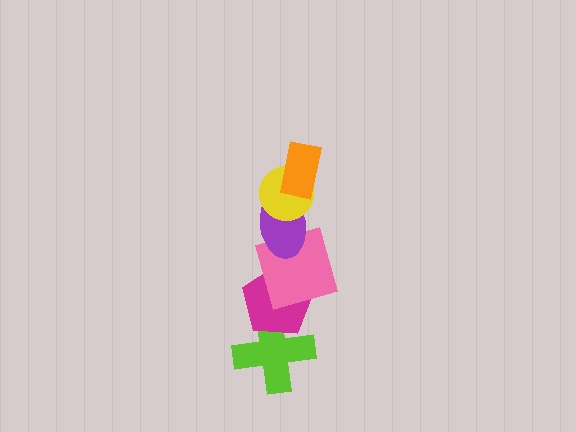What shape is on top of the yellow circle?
The orange rectangle is on top of the yellow circle.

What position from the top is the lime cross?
The lime cross is 6th from the top.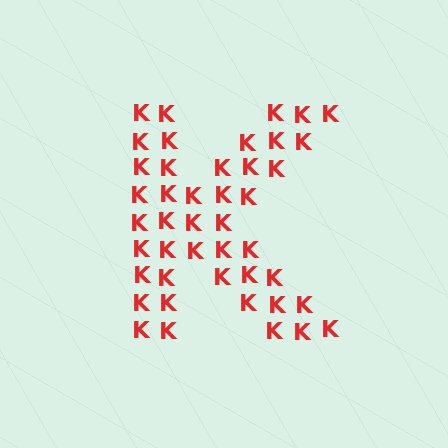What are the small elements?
The small elements are letter K's.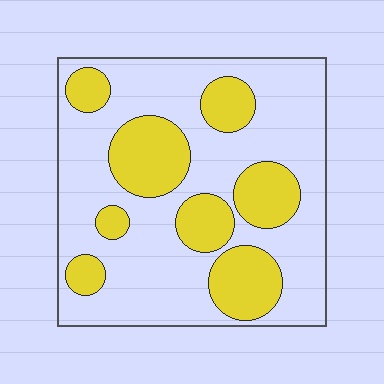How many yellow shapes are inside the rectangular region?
8.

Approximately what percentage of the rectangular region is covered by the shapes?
Approximately 30%.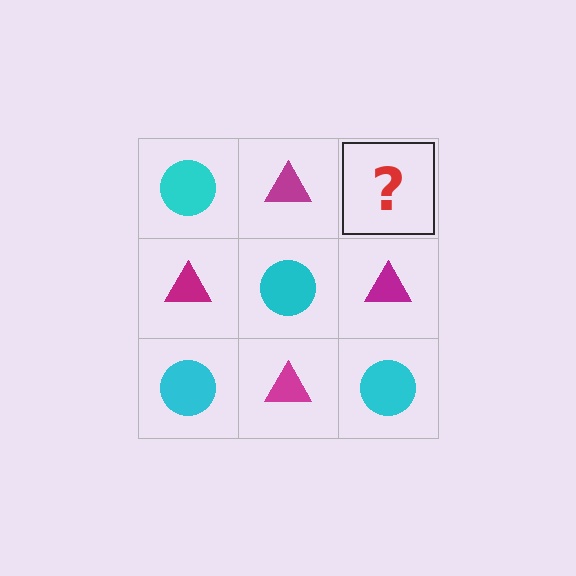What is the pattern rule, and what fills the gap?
The rule is that it alternates cyan circle and magenta triangle in a checkerboard pattern. The gap should be filled with a cyan circle.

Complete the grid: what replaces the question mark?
The question mark should be replaced with a cyan circle.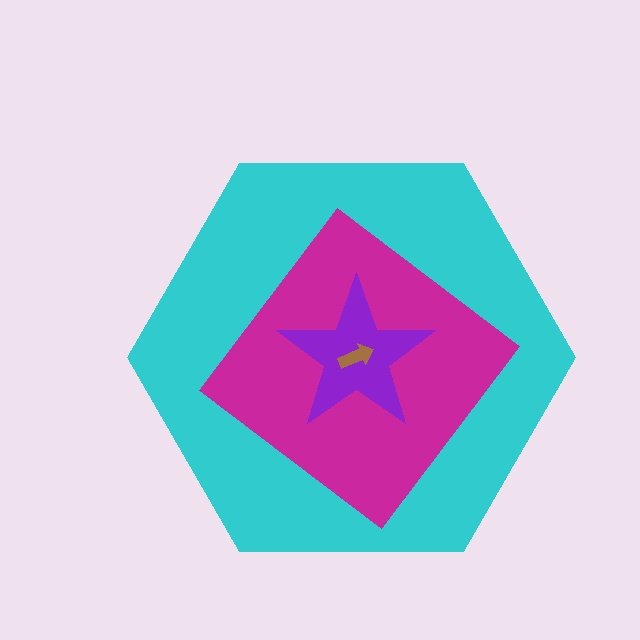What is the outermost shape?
The cyan hexagon.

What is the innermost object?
The brown arrow.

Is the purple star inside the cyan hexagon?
Yes.